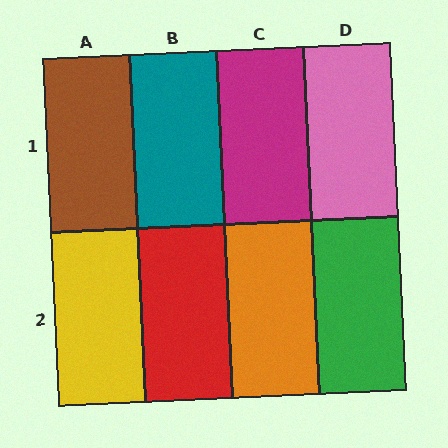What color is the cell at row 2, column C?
Orange.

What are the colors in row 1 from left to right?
Brown, teal, magenta, pink.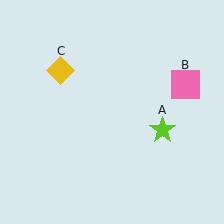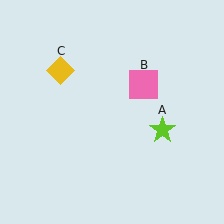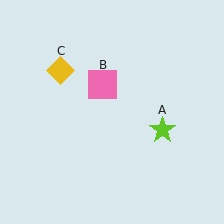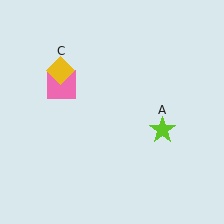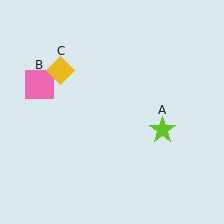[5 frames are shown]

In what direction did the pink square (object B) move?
The pink square (object B) moved left.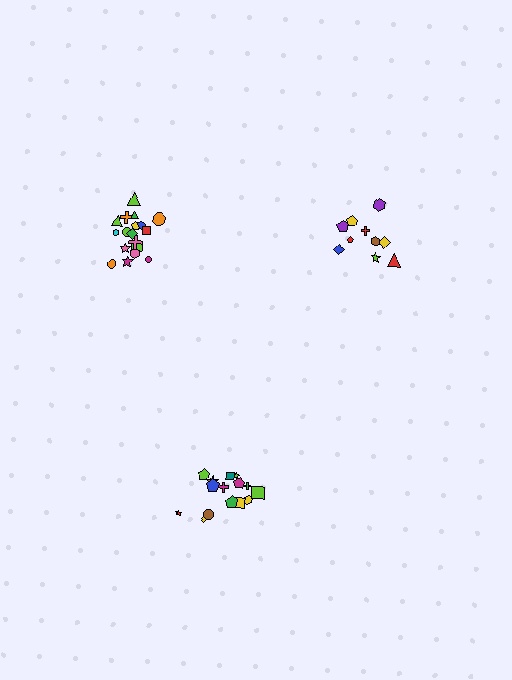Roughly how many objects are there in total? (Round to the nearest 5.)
Roughly 45 objects in total.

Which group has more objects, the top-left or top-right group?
The top-left group.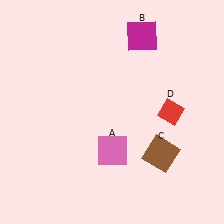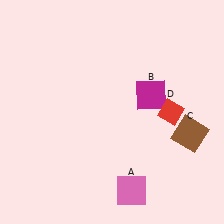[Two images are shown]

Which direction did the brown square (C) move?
The brown square (C) moved right.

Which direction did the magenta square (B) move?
The magenta square (B) moved down.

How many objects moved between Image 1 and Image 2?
3 objects moved between the two images.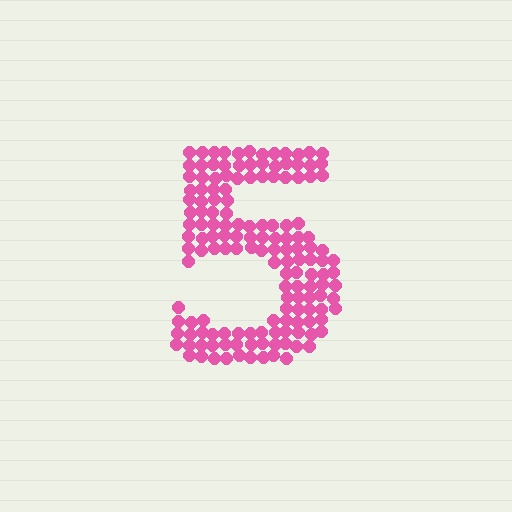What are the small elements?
The small elements are circles.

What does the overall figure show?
The overall figure shows the digit 5.